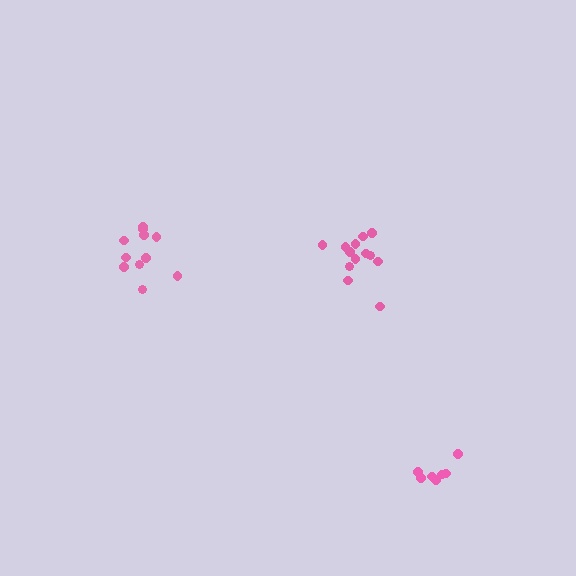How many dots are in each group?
Group 1: 11 dots, Group 2: 7 dots, Group 3: 13 dots (31 total).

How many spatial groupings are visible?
There are 3 spatial groupings.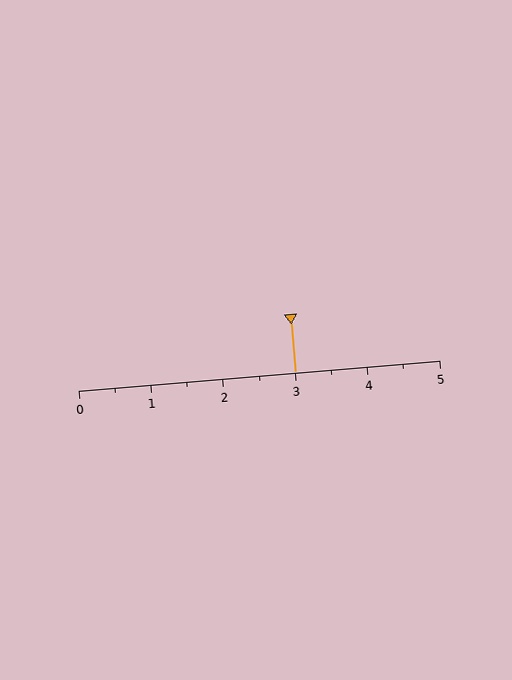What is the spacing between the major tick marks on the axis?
The major ticks are spaced 1 apart.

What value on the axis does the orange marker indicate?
The marker indicates approximately 3.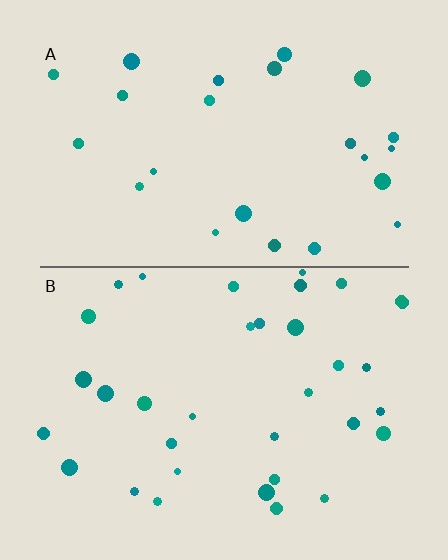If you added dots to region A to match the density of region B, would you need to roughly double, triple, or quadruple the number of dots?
Approximately double.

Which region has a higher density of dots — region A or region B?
B (the bottom).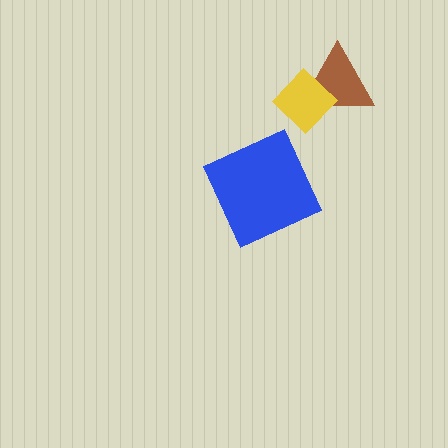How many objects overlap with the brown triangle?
1 object overlaps with the brown triangle.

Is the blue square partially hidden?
No, no other shape covers it.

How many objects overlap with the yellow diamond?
1 object overlaps with the yellow diamond.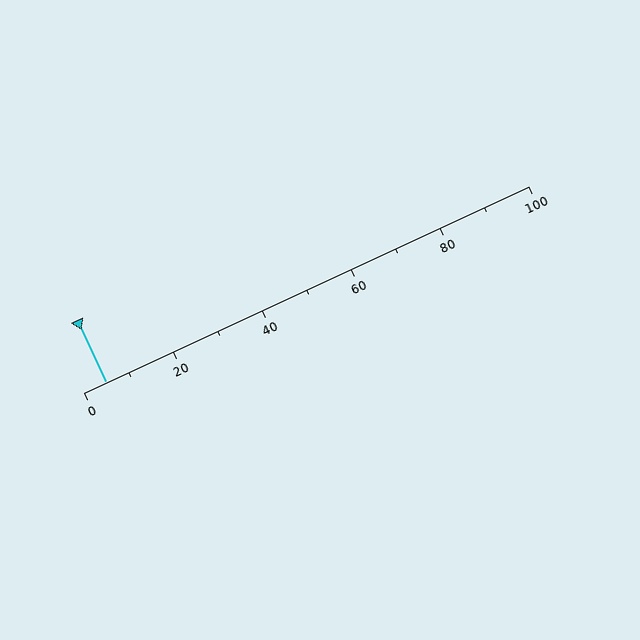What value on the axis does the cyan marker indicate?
The marker indicates approximately 5.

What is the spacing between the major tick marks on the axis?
The major ticks are spaced 20 apart.